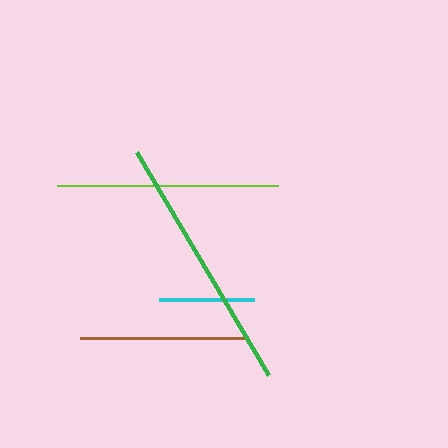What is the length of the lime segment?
The lime segment is approximately 221 pixels long.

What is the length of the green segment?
The green segment is approximately 259 pixels long.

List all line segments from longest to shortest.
From longest to shortest: green, lime, brown, cyan.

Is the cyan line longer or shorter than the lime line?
The lime line is longer than the cyan line.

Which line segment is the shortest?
The cyan line is the shortest at approximately 95 pixels.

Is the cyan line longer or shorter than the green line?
The green line is longer than the cyan line.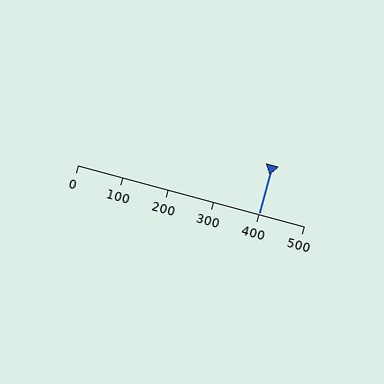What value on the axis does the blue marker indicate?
The marker indicates approximately 400.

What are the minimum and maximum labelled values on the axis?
The axis runs from 0 to 500.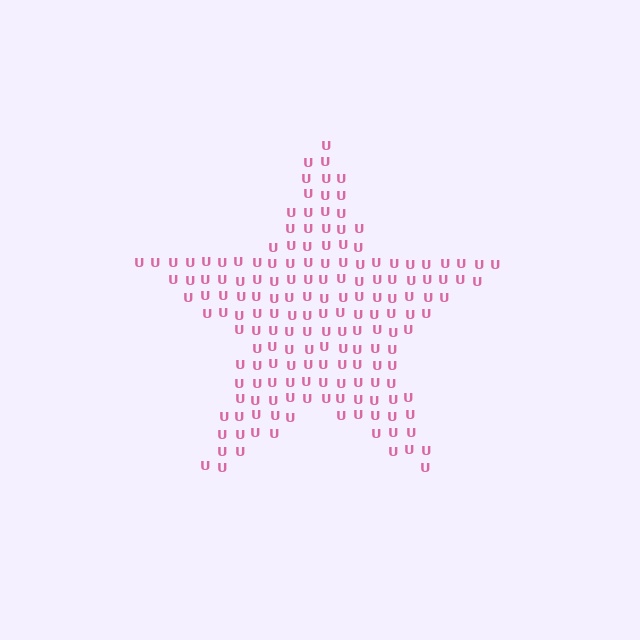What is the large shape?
The large shape is a star.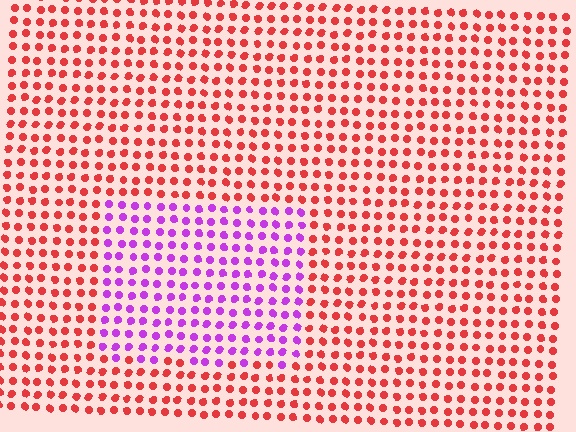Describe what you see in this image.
The image is filled with small red elements in a uniform arrangement. A rectangle-shaped region is visible where the elements are tinted to a slightly different hue, forming a subtle color boundary.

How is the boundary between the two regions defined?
The boundary is defined purely by a slight shift in hue (about 69 degrees). Spacing, size, and orientation are identical on both sides.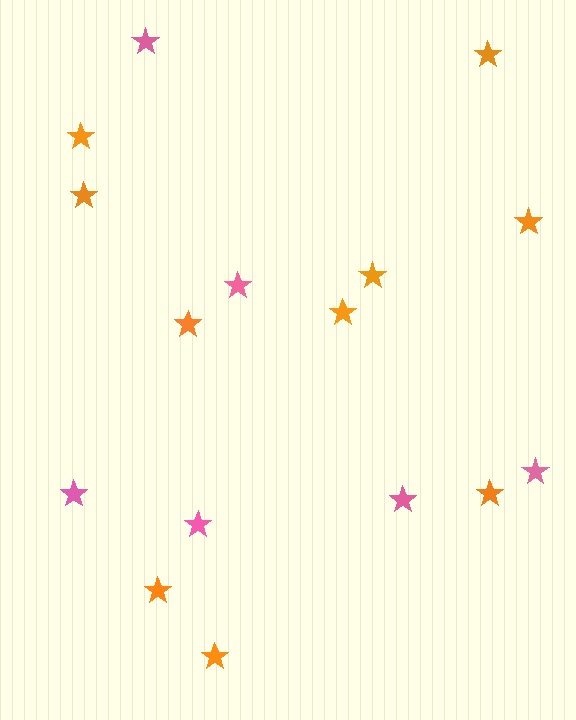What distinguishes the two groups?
There are 2 groups: one group of pink stars (6) and one group of orange stars (10).